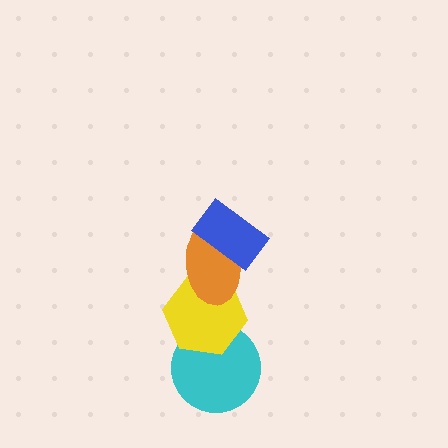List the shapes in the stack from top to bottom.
From top to bottom: the blue rectangle, the orange ellipse, the yellow hexagon, the cyan circle.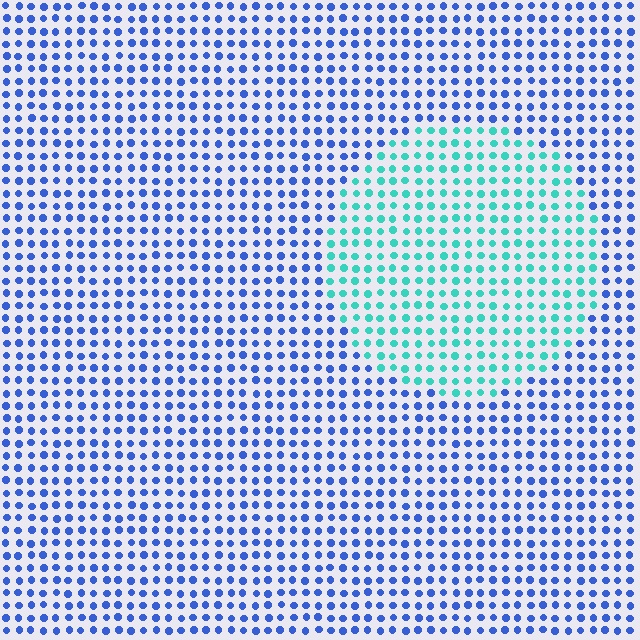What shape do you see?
I see a circle.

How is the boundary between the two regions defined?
The boundary is defined purely by a slight shift in hue (about 54 degrees). Spacing, size, and orientation are identical on both sides.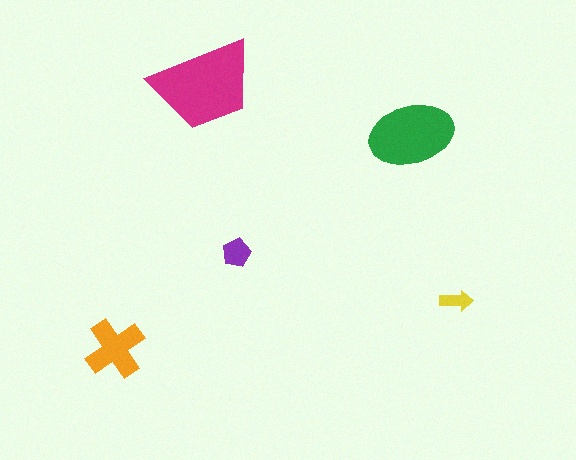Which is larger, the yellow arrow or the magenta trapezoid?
The magenta trapezoid.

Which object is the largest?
The magenta trapezoid.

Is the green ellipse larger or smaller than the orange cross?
Larger.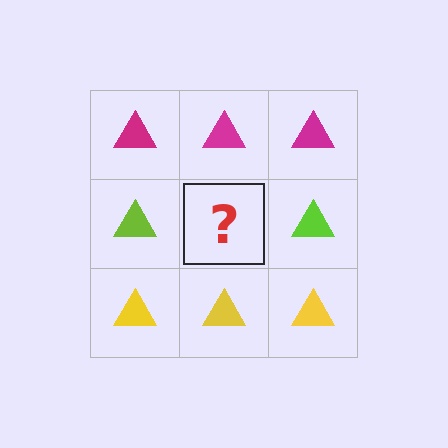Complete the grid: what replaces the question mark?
The question mark should be replaced with a lime triangle.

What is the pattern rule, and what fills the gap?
The rule is that each row has a consistent color. The gap should be filled with a lime triangle.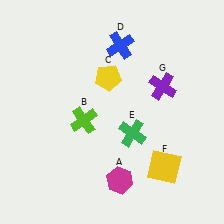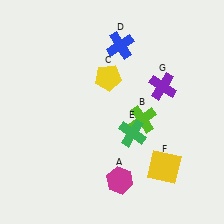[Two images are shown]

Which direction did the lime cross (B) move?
The lime cross (B) moved right.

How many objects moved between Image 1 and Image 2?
1 object moved between the two images.